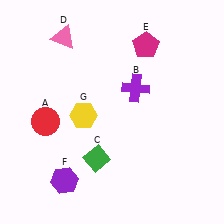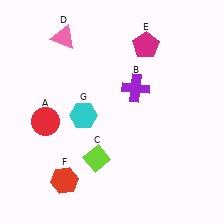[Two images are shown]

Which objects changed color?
C changed from green to lime. F changed from purple to red. G changed from yellow to cyan.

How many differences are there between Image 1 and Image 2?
There are 3 differences between the two images.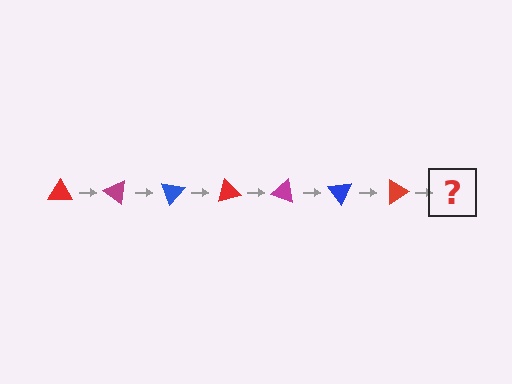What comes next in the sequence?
The next element should be a magenta triangle, rotated 245 degrees from the start.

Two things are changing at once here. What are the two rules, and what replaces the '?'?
The two rules are that it rotates 35 degrees each step and the color cycles through red, magenta, and blue. The '?' should be a magenta triangle, rotated 245 degrees from the start.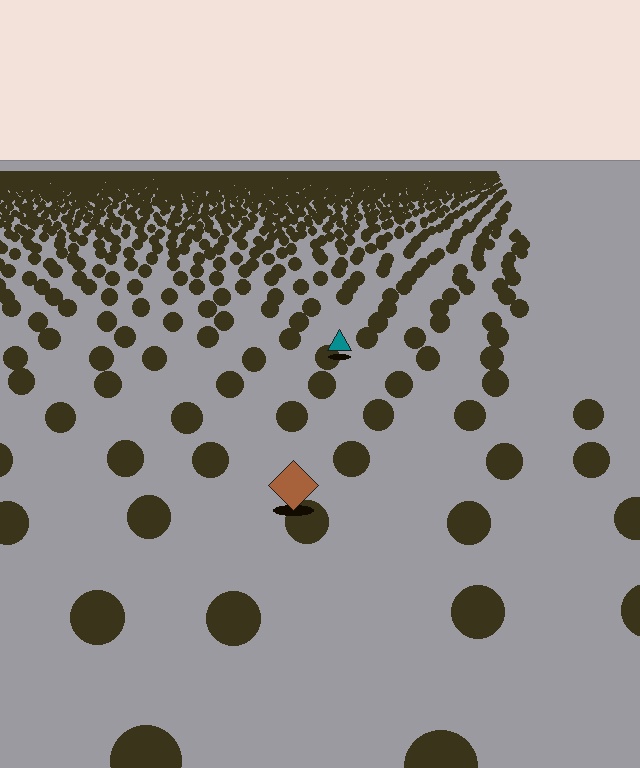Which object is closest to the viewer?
The brown diamond is closest. The texture marks near it are larger and more spread out.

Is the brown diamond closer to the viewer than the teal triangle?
Yes. The brown diamond is closer — you can tell from the texture gradient: the ground texture is coarser near it.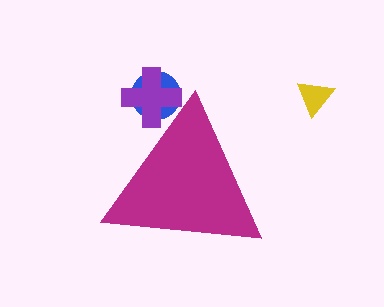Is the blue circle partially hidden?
Yes, the blue circle is partially hidden behind the magenta triangle.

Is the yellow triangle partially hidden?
No, the yellow triangle is fully visible.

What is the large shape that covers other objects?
A magenta triangle.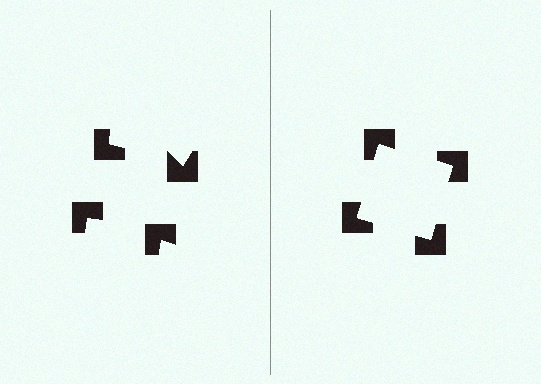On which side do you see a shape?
An illusory square appears on the right side. On the left side the wedge cuts are rotated, so no coherent shape forms.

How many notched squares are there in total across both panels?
8 — 4 on each side.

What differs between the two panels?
The notched squares are positioned identically on both sides; only the wedge orientations differ. On the right they align to a square; on the left they are misaligned.